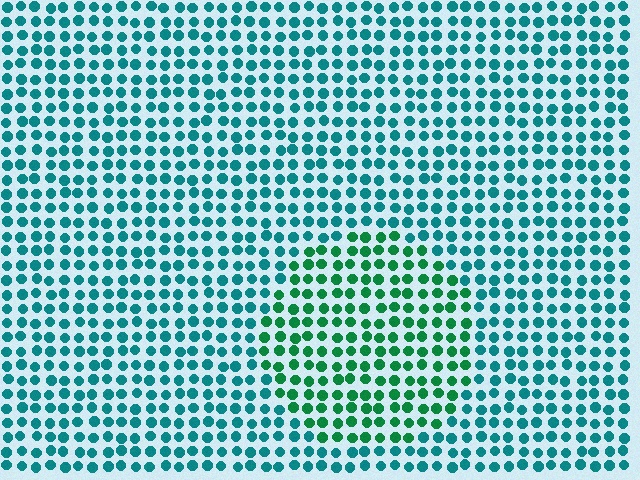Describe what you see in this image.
The image is filled with small teal elements in a uniform arrangement. A circle-shaped region is visible where the elements are tinted to a slightly different hue, forming a subtle color boundary.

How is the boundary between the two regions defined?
The boundary is defined purely by a slight shift in hue (about 36 degrees). Spacing, size, and orientation are identical on both sides.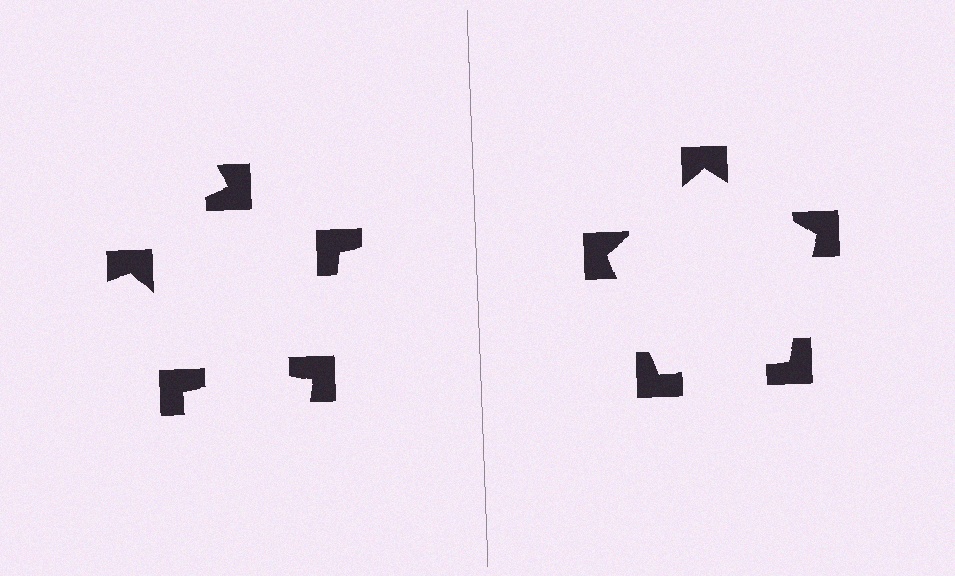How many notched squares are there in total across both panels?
10 — 5 on each side.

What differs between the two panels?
The notched squares are positioned identically on both sides; only the wedge orientations differ. On the right they align to a pentagon; on the left they are misaligned.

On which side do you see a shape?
An illusory pentagon appears on the right side. On the left side the wedge cuts are rotated, so no coherent shape forms.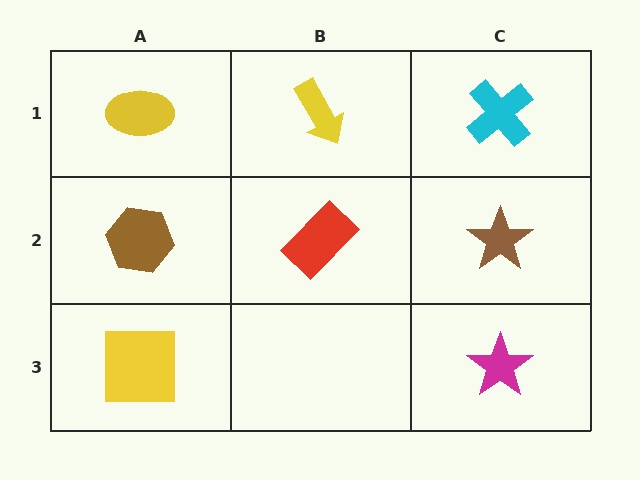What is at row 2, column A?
A brown hexagon.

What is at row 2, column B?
A red rectangle.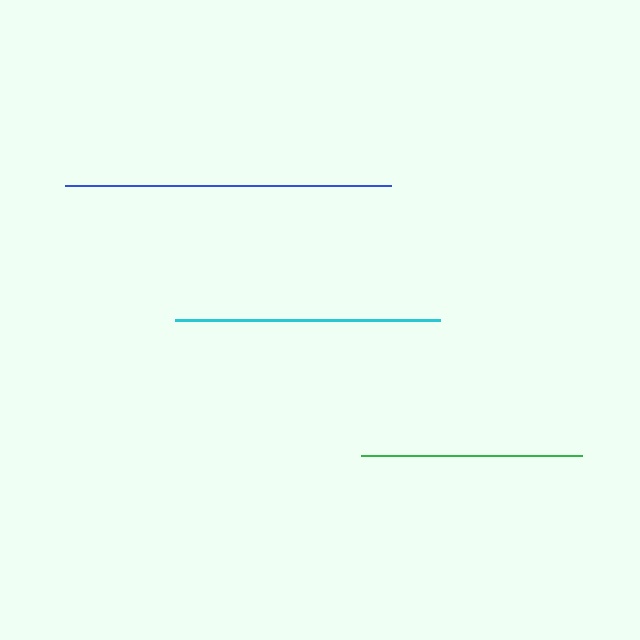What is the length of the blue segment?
The blue segment is approximately 325 pixels long.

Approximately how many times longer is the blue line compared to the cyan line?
The blue line is approximately 1.2 times the length of the cyan line.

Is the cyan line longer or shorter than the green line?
The cyan line is longer than the green line.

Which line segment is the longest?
The blue line is the longest at approximately 325 pixels.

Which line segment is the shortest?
The green line is the shortest at approximately 221 pixels.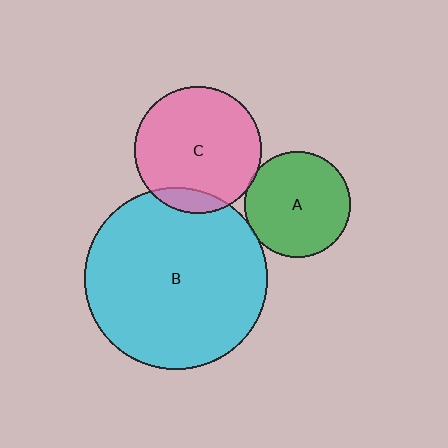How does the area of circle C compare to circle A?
Approximately 1.4 times.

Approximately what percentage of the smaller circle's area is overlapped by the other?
Approximately 5%.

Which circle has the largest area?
Circle B (cyan).